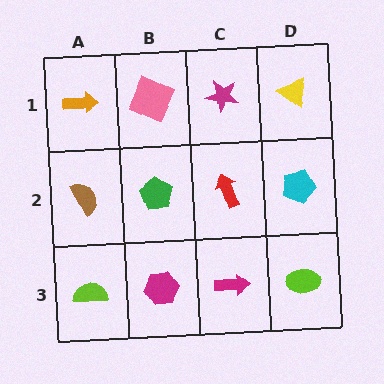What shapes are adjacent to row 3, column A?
A brown semicircle (row 2, column A), a magenta hexagon (row 3, column B).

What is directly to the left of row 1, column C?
A pink square.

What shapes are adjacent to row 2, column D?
A yellow triangle (row 1, column D), a lime ellipse (row 3, column D), a red arrow (row 2, column C).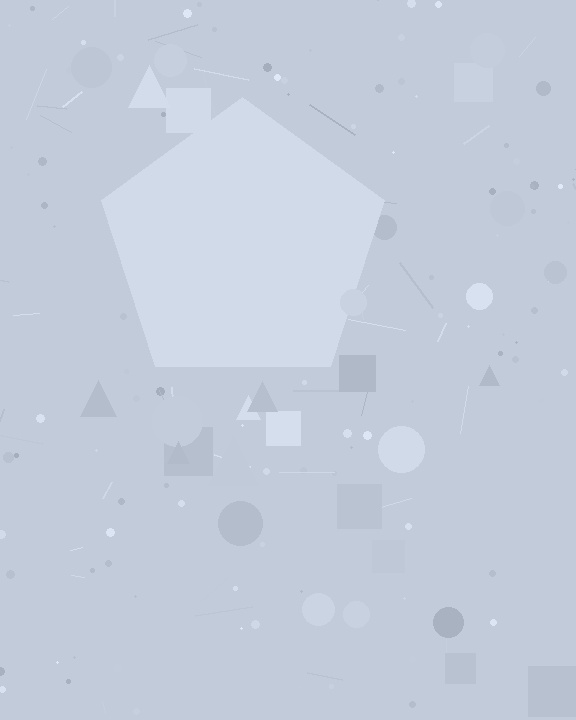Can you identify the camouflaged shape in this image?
The camouflaged shape is a pentagon.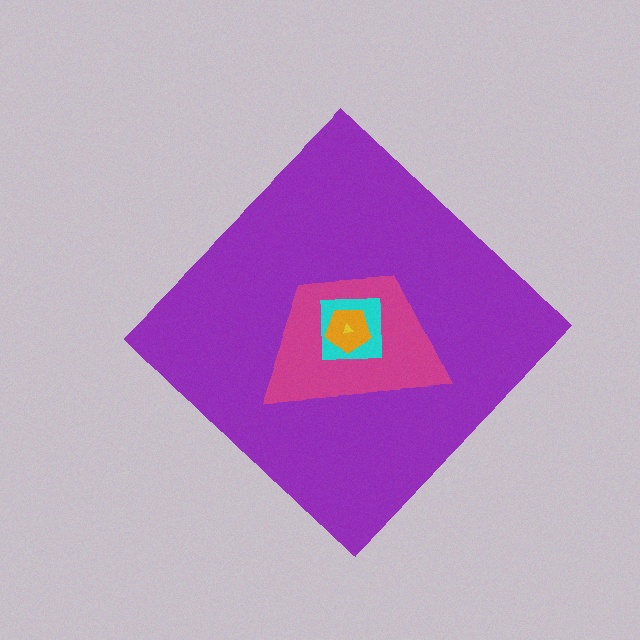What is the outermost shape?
The purple diamond.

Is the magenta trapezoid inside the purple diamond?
Yes.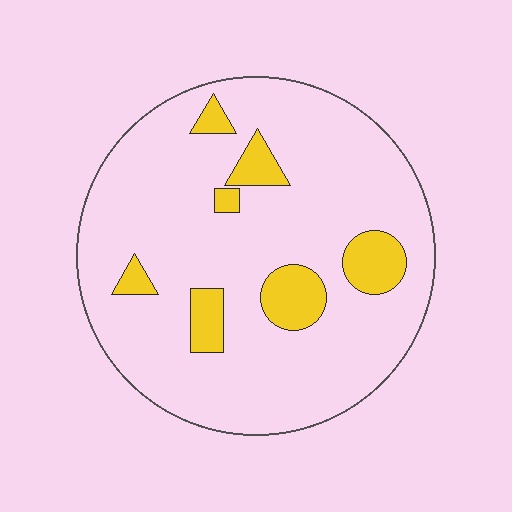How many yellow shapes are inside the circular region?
7.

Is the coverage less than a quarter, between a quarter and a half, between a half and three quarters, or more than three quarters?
Less than a quarter.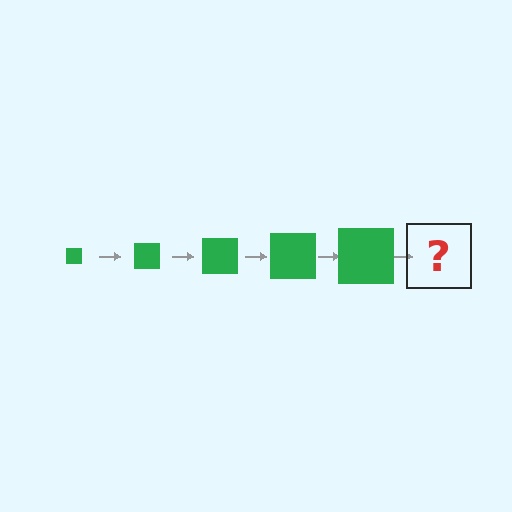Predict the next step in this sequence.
The next step is a green square, larger than the previous one.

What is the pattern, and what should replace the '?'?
The pattern is that the square gets progressively larger each step. The '?' should be a green square, larger than the previous one.